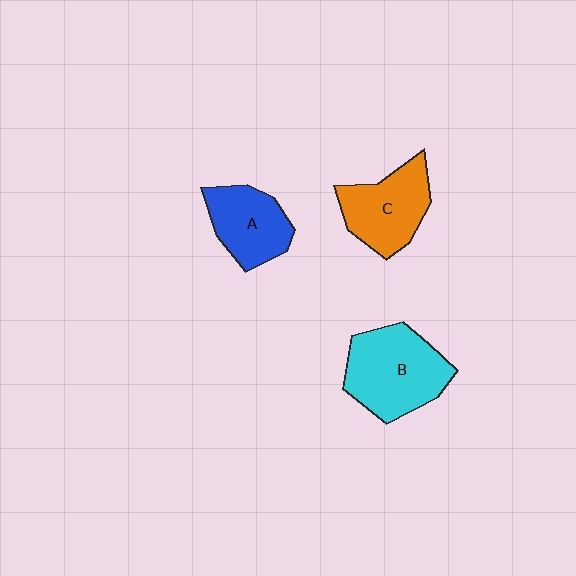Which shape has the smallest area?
Shape A (blue).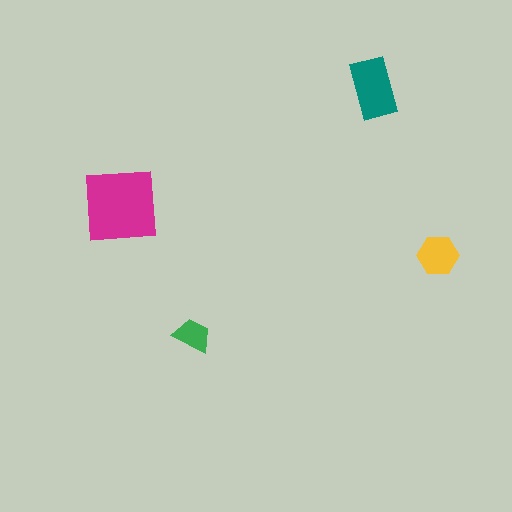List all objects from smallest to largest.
The green trapezoid, the yellow hexagon, the teal rectangle, the magenta square.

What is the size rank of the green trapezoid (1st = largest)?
4th.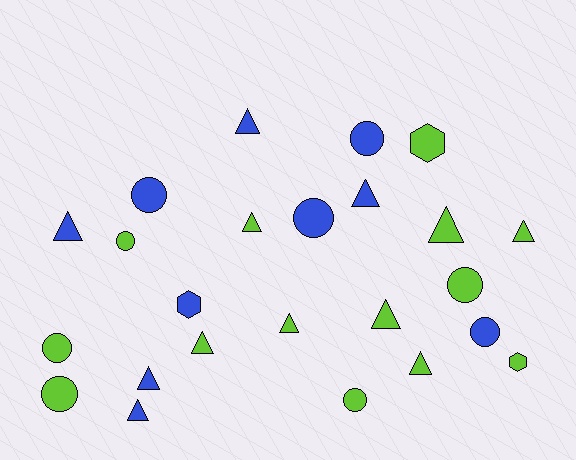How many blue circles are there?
There are 4 blue circles.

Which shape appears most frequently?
Triangle, with 12 objects.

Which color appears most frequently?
Lime, with 14 objects.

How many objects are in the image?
There are 24 objects.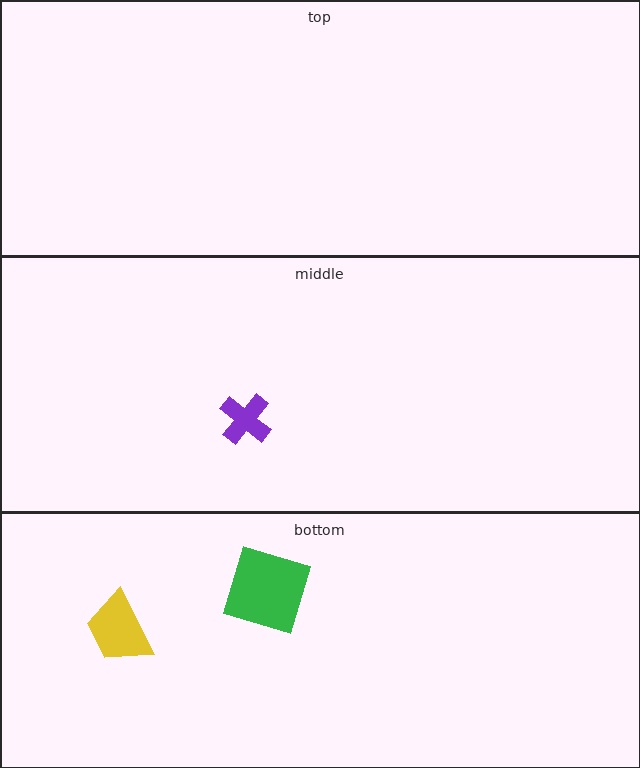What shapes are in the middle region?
The purple cross.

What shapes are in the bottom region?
The yellow trapezoid, the green square.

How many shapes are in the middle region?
1.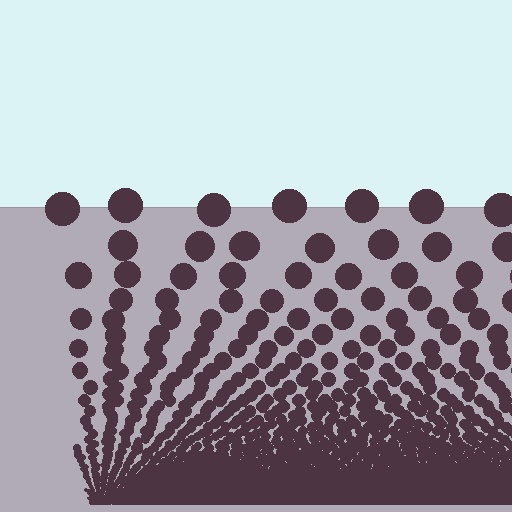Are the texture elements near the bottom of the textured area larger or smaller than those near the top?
Smaller. The gradient is inverted — elements near the bottom are smaller and denser.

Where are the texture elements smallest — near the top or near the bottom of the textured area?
Near the bottom.